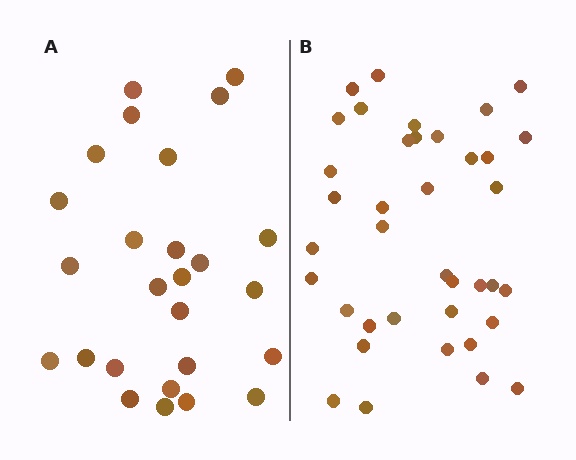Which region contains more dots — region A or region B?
Region B (the right region) has more dots.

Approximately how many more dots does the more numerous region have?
Region B has roughly 12 or so more dots than region A.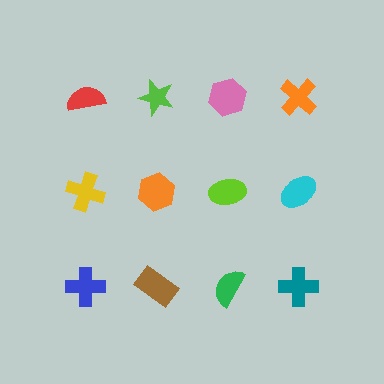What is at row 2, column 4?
A cyan ellipse.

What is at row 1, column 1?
A red semicircle.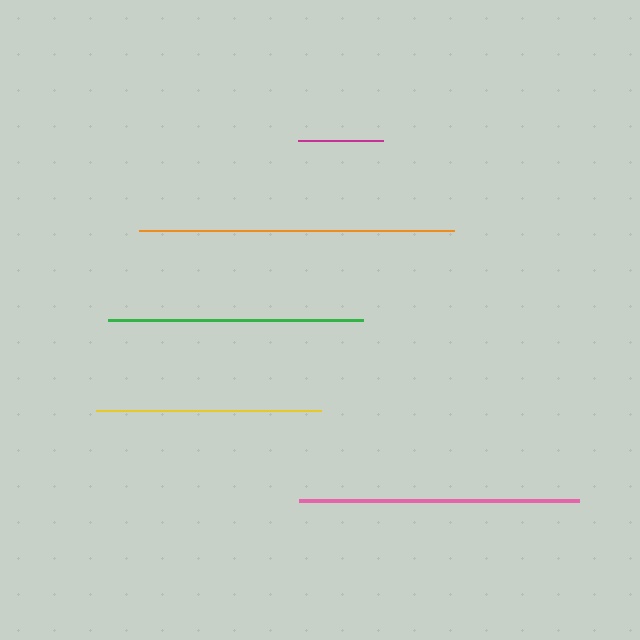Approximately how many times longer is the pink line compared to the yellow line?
The pink line is approximately 1.2 times the length of the yellow line.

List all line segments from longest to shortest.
From longest to shortest: orange, pink, green, yellow, magenta.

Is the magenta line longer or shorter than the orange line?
The orange line is longer than the magenta line.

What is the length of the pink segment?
The pink segment is approximately 281 pixels long.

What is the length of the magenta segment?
The magenta segment is approximately 85 pixels long.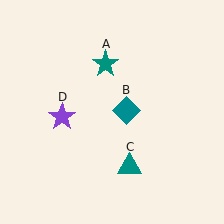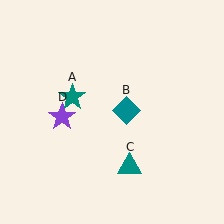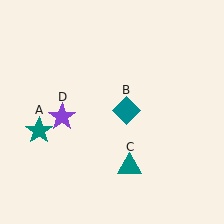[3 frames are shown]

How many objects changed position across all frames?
1 object changed position: teal star (object A).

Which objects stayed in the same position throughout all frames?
Teal diamond (object B) and teal triangle (object C) and purple star (object D) remained stationary.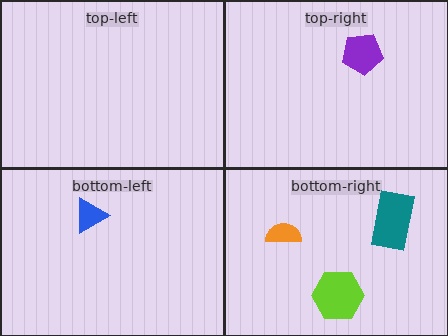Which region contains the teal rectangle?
The bottom-right region.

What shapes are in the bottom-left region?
The blue triangle.